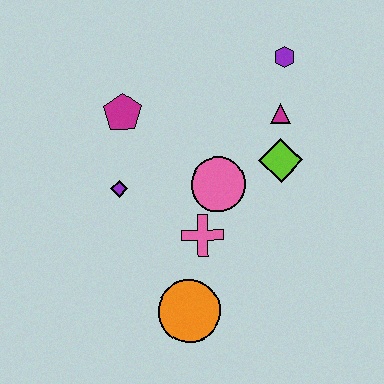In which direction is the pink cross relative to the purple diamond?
The pink cross is to the right of the purple diamond.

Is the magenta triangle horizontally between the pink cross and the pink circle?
No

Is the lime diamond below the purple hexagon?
Yes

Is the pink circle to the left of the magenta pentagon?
No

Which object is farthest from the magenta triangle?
The orange circle is farthest from the magenta triangle.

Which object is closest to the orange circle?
The pink cross is closest to the orange circle.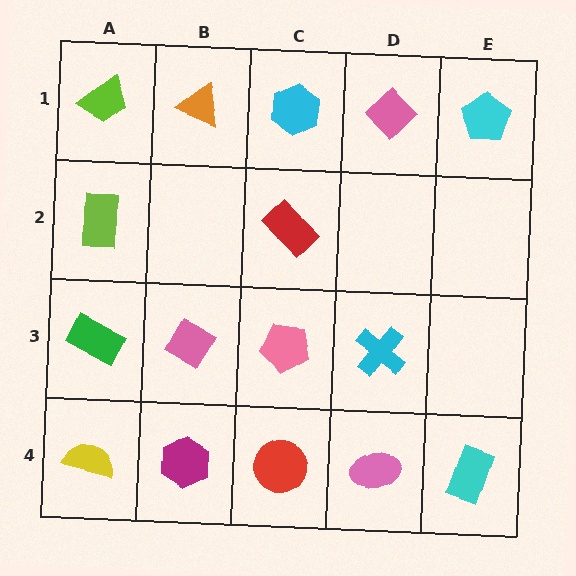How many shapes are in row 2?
2 shapes.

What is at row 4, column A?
A yellow semicircle.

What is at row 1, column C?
A cyan hexagon.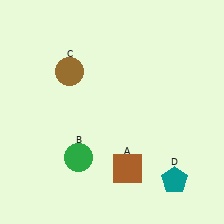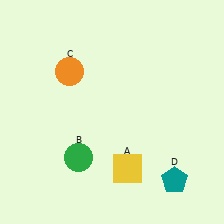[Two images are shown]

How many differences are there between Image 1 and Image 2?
There are 2 differences between the two images.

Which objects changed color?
A changed from brown to yellow. C changed from brown to orange.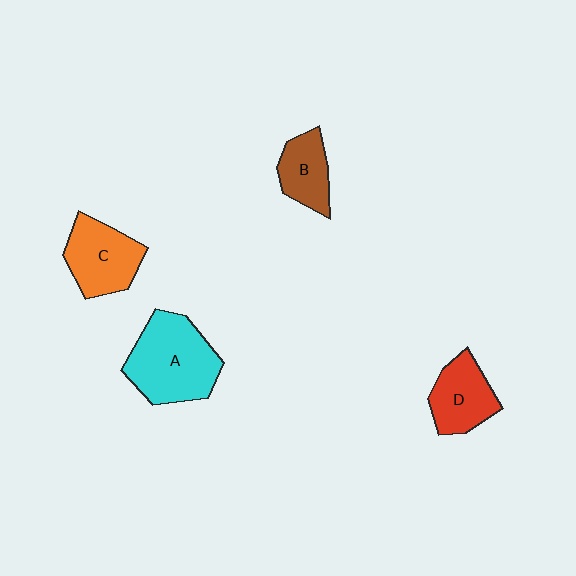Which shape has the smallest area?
Shape B (brown).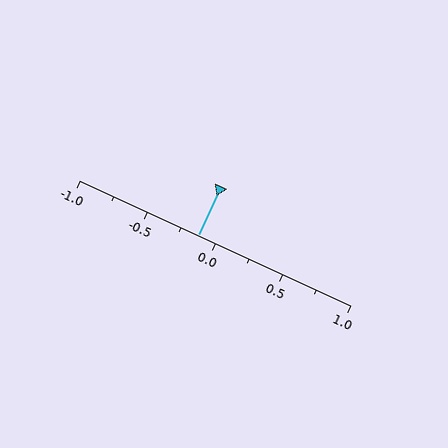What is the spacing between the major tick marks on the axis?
The major ticks are spaced 0.5 apart.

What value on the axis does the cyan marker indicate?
The marker indicates approximately -0.12.